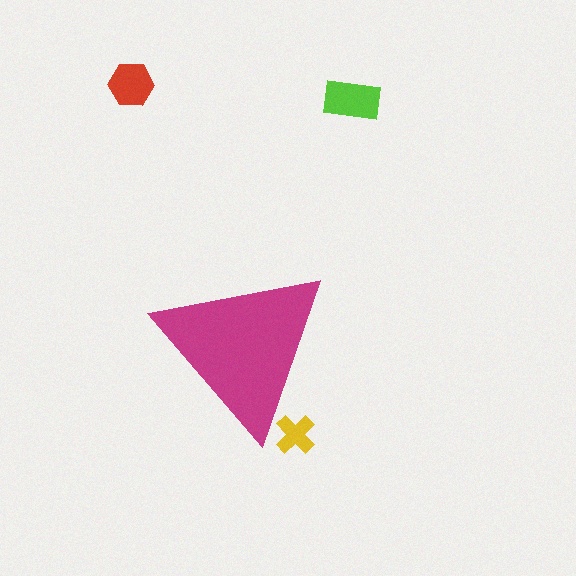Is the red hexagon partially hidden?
No, the red hexagon is fully visible.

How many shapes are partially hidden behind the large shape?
1 shape is partially hidden.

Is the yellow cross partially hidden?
Yes, the yellow cross is partially hidden behind the magenta triangle.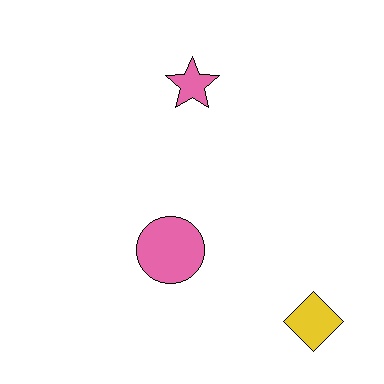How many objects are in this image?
There are 3 objects.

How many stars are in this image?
There is 1 star.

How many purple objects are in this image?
There are no purple objects.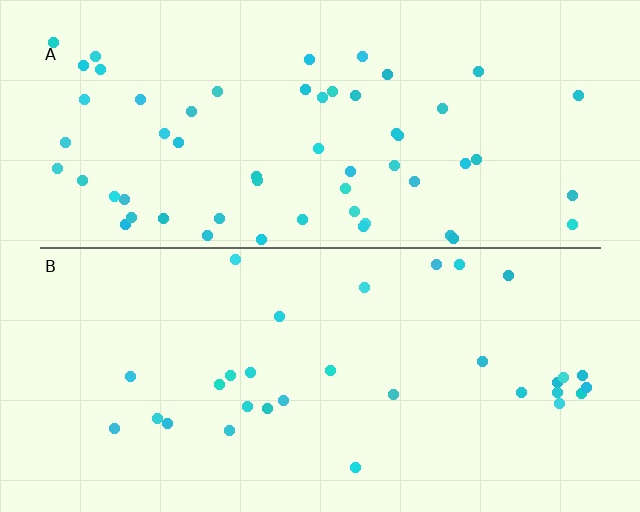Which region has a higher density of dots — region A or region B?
A (the top).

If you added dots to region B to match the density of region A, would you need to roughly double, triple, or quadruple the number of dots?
Approximately double.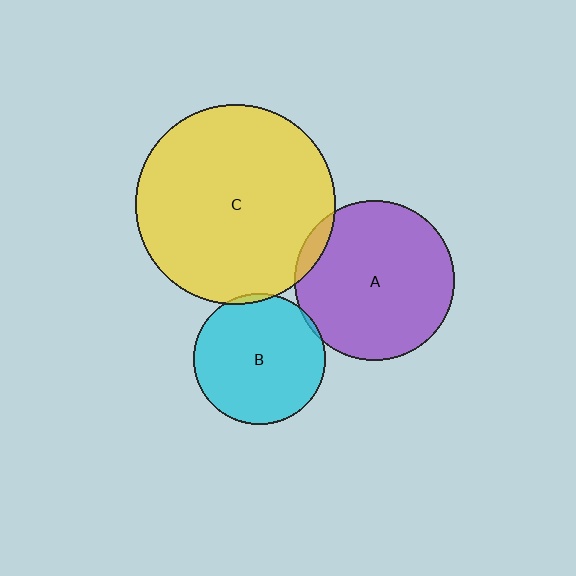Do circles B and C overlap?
Yes.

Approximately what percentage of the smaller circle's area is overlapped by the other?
Approximately 5%.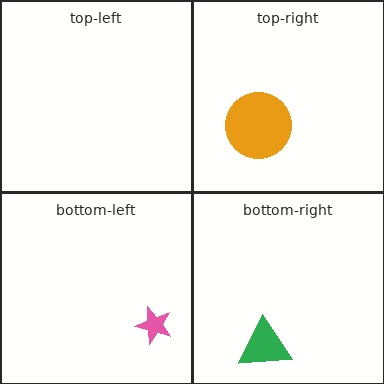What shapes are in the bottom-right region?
The green triangle.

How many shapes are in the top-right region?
1.